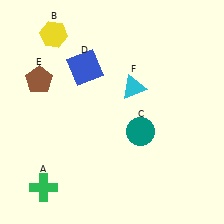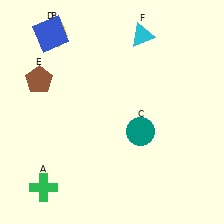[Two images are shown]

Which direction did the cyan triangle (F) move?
The cyan triangle (F) moved up.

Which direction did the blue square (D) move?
The blue square (D) moved left.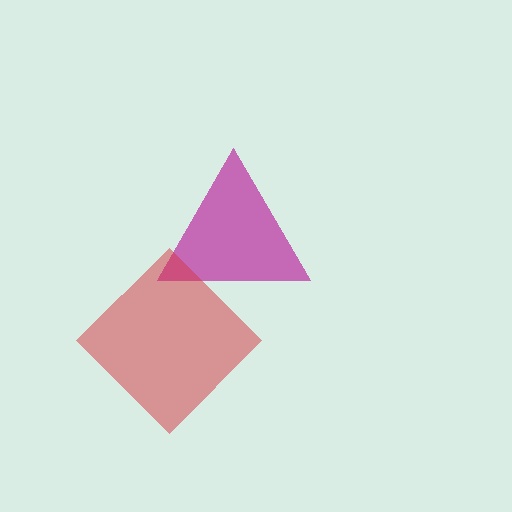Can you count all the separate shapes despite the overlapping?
Yes, there are 2 separate shapes.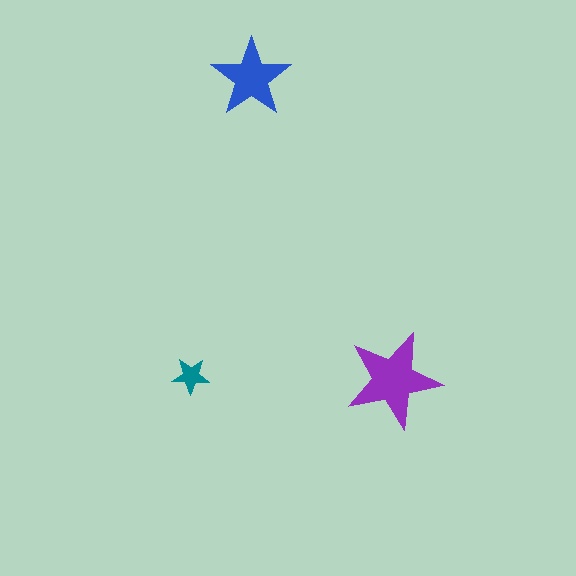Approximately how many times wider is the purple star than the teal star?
About 2.5 times wider.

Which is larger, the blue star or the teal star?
The blue one.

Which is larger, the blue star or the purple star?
The purple one.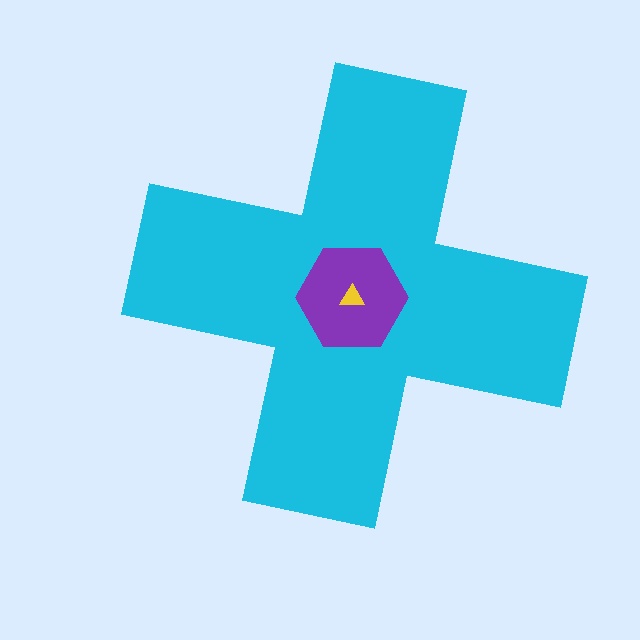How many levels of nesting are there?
3.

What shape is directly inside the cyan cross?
The purple hexagon.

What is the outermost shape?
The cyan cross.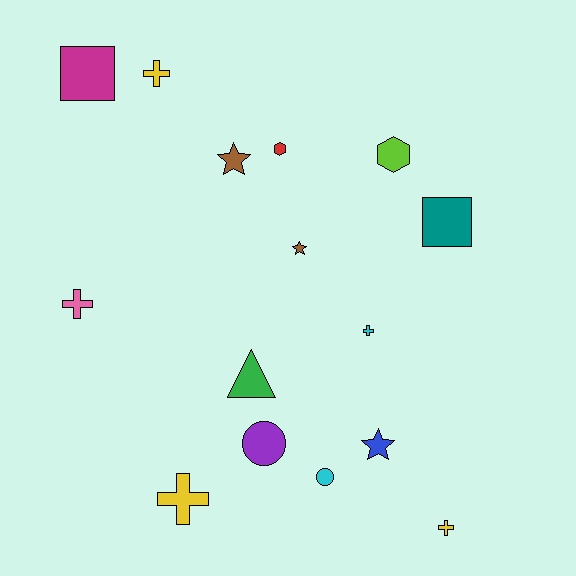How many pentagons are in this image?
There are no pentagons.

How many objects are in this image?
There are 15 objects.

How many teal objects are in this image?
There is 1 teal object.